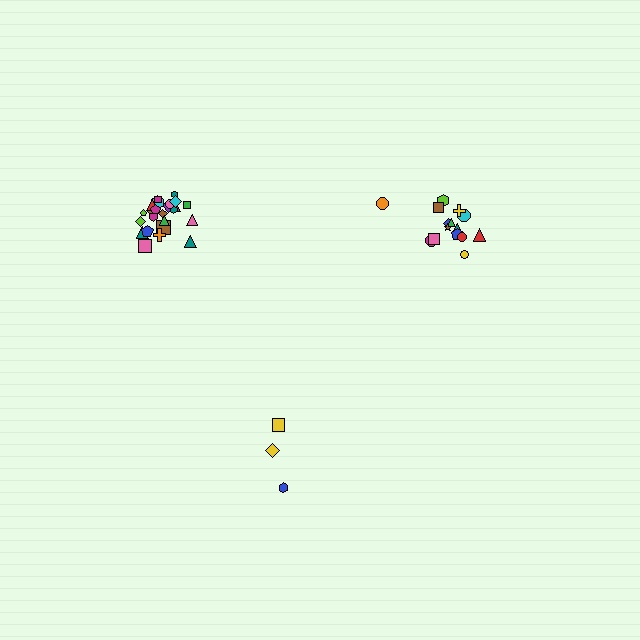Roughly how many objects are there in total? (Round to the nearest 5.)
Roughly 45 objects in total.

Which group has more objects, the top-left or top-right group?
The top-left group.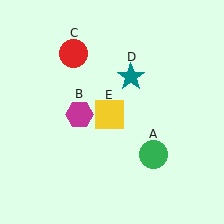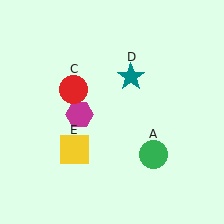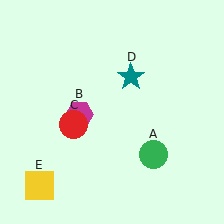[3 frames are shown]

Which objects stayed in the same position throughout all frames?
Green circle (object A) and magenta hexagon (object B) and teal star (object D) remained stationary.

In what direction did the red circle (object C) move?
The red circle (object C) moved down.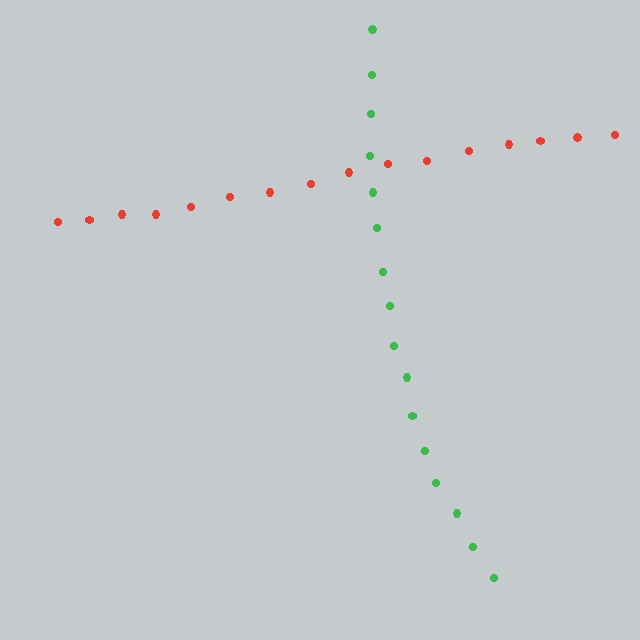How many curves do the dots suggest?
There are 2 distinct paths.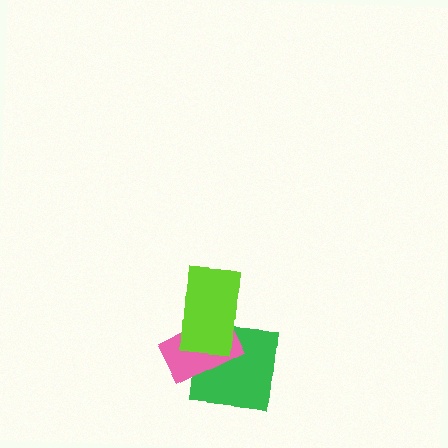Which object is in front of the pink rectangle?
The lime rectangle is in front of the pink rectangle.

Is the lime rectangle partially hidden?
No, no other shape covers it.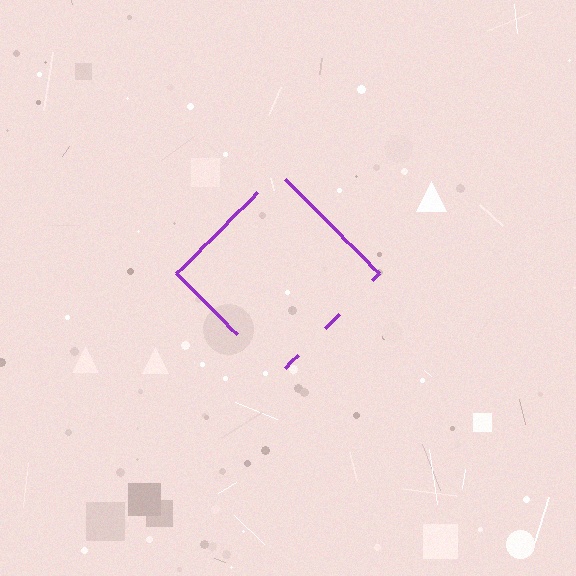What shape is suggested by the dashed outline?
The dashed outline suggests a diamond.